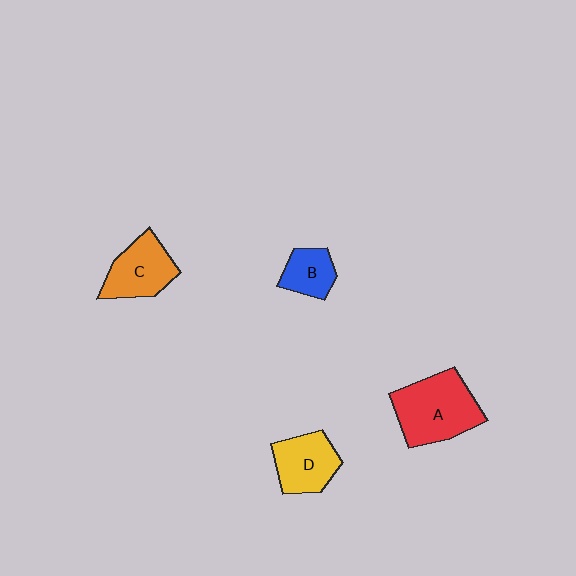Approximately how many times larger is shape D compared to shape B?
Approximately 1.5 times.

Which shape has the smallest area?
Shape B (blue).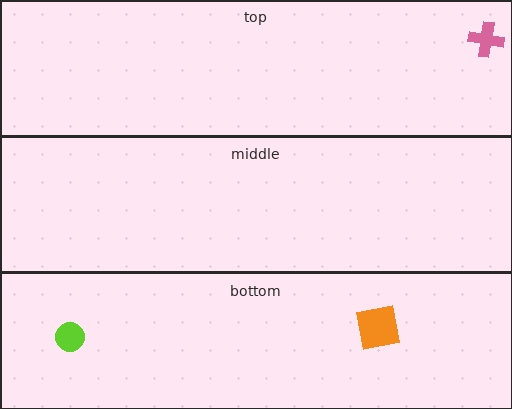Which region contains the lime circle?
The bottom region.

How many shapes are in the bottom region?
2.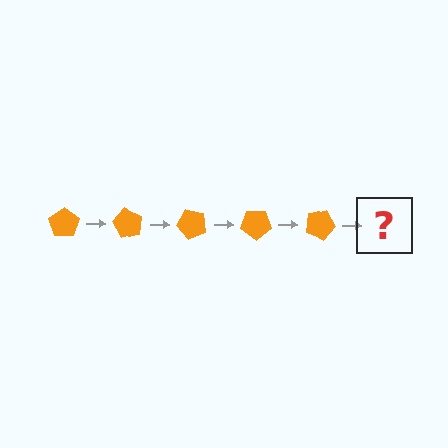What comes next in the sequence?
The next element should be an orange pentagon rotated 300 degrees.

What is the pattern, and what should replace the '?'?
The pattern is that the pentagon rotates 60 degrees each step. The '?' should be an orange pentagon rotated 300 degrees.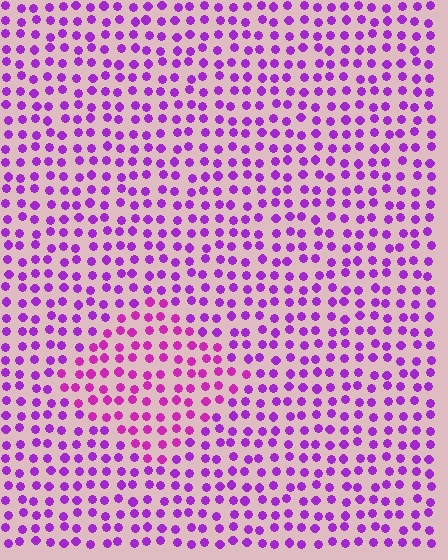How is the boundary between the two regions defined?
The boundary is defined purely by a slight shift in hue (about 24 degrees). Spacing, size, and orientation are identical on both sides.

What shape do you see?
I see a diamond.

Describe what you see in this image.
The image is filled with small purple elements in a uniform arrangement. A diamond-shaped region is visible where the elements are tinted to a slightly different hue, forming a subtle color boundary.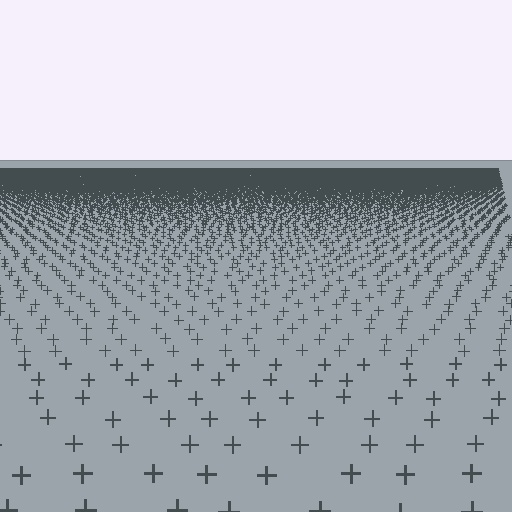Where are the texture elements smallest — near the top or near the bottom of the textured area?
Near the top.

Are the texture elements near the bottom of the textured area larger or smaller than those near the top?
Larger. Near the bottom, elements are closer to the viewer and appear at a bigger on-screen size.